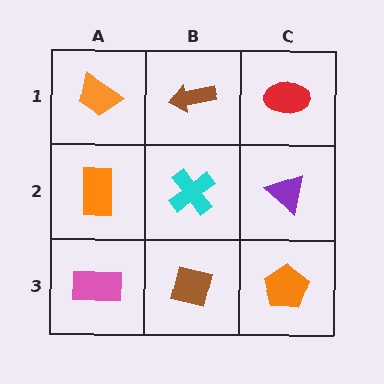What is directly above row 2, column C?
A red ellipse.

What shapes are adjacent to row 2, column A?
An orange trapezoid (row 1, column A), a pink rectangle (row 3, column A), a cyan cross (row 2, column B).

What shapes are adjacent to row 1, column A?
An orange rectangle (row 2, column A), a brown arrow (row 1, column B).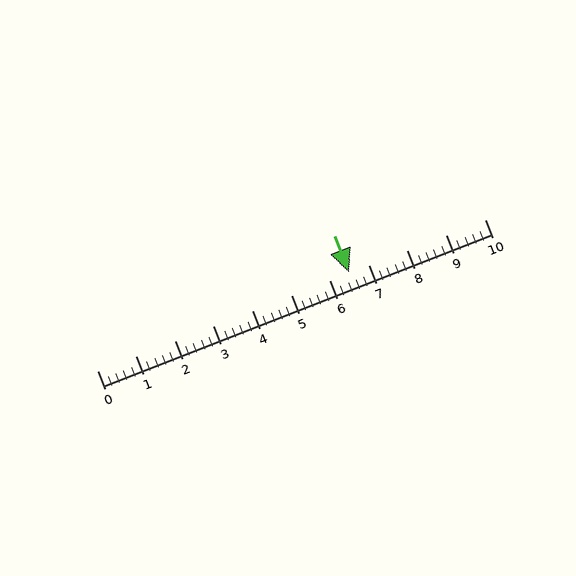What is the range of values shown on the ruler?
The ruler shows values from 0 to 10.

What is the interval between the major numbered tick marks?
The major tick marks are spaced 1 units apart.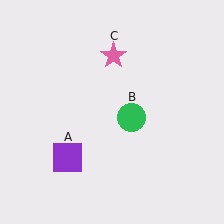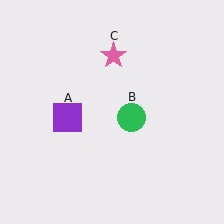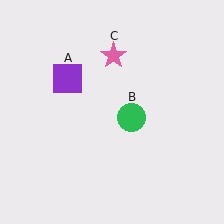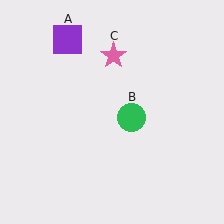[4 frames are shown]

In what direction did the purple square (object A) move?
The purple square (object A) moved up.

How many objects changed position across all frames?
1 object changed position: purple square (object A).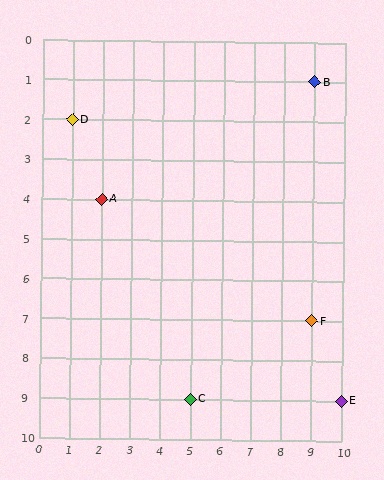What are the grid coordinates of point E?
Point E is at grid coordinates (10, 9).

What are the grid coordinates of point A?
Point A is at grid coordinates (2, 4).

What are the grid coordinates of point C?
Point C is at grid coordinates (5, 9).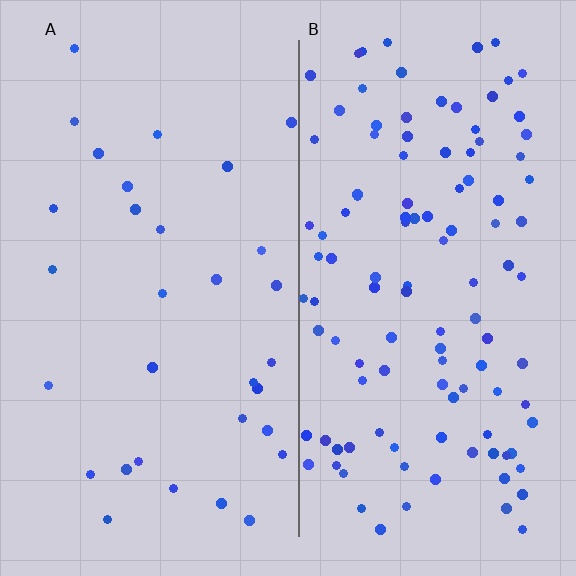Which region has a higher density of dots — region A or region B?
B (the right).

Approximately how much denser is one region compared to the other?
Approximately 3.6× — region B over region A.